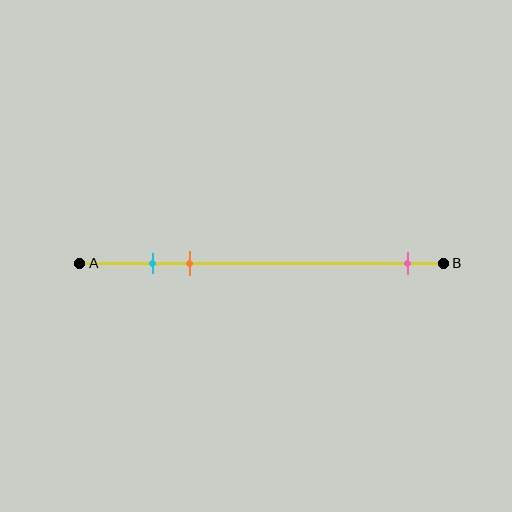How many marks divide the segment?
There are 3 marks dividing the segment.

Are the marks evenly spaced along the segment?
No, the marks are not evenly spaced.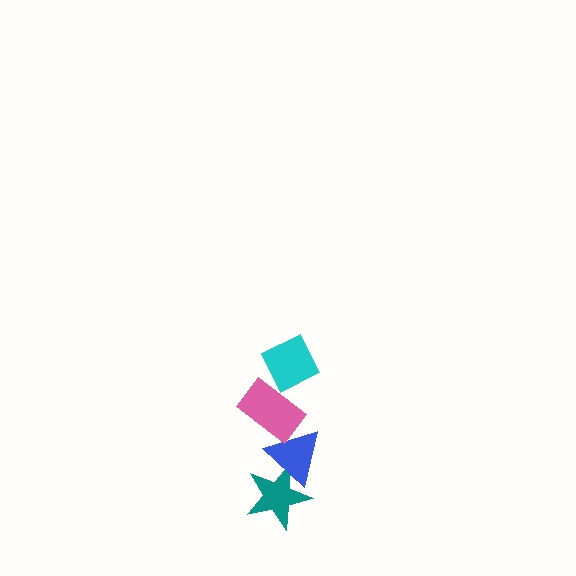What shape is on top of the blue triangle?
The pink rectangle is on top of the blue triangle.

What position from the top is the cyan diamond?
The cyan diamond is 1st from the top.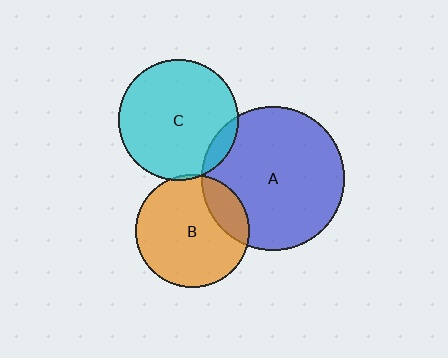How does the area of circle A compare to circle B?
Approximately 1.6 times.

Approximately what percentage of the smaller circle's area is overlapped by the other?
Approximately 5%.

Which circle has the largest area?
Circle A (blue).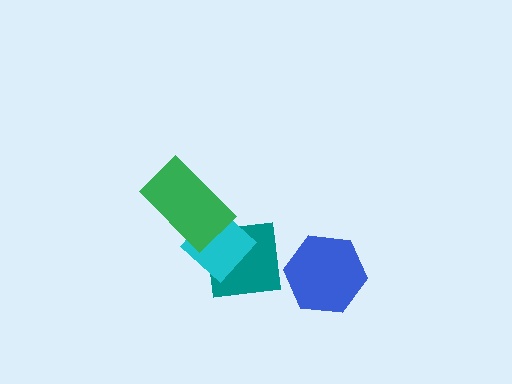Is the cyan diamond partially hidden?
Yes, it is partially covered by another shape.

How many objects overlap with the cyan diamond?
2 objects overlap with the cyan diamond.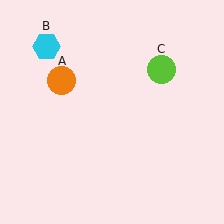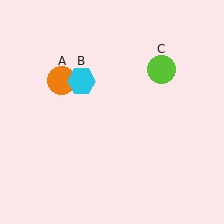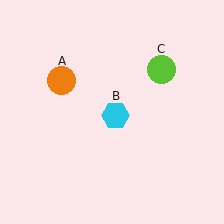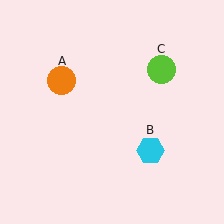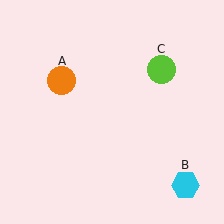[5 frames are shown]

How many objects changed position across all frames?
1 object changed position: cyan hexagon (object B).